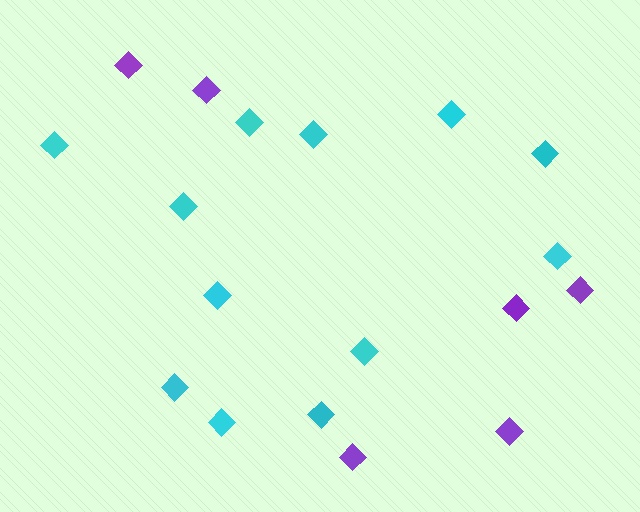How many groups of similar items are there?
There are 2 groups: one group of cyan diamonds (12) and one group of purple diamonds (6).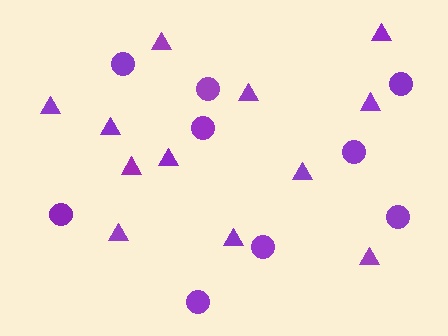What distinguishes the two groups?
There are 2 groups: one group of triangles (12) and one group of circles (9).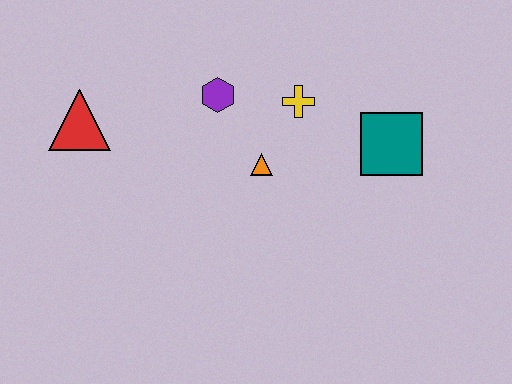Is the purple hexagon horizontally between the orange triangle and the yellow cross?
No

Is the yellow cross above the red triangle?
Yes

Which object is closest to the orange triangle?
The yellow cross is closest to the orange triangle.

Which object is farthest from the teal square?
The red triangle is farthest from the teal square.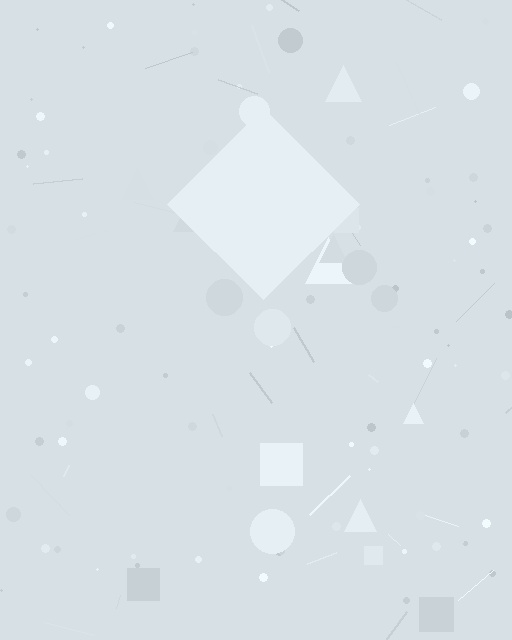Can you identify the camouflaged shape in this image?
The camouflaged shape is a diamond.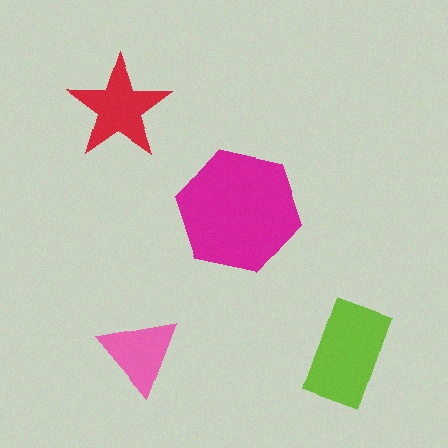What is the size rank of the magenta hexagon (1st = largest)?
1st.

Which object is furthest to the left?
The red star is leftmost.